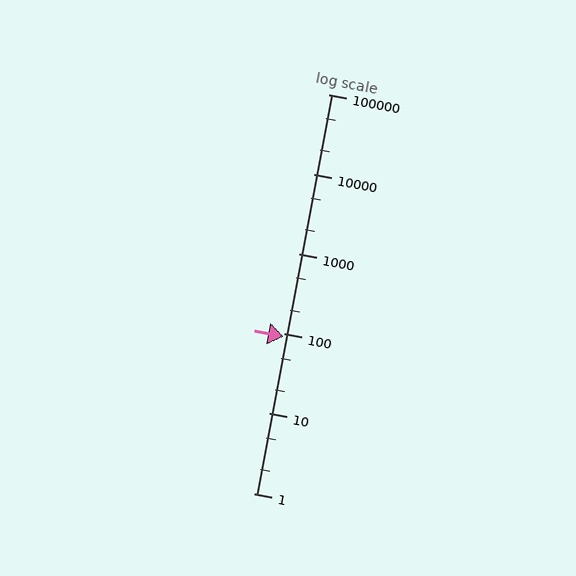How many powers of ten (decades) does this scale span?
The scale spans 5 decades, from 1 to 100000.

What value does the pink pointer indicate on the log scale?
The pointer indicates approximately 91.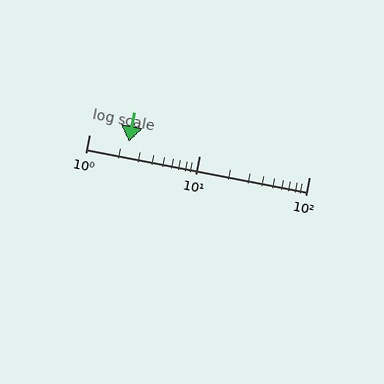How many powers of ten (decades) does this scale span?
The scale spans 2 decades, from 1 to 100.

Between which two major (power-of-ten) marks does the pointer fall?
The pointer is between 1 and 10.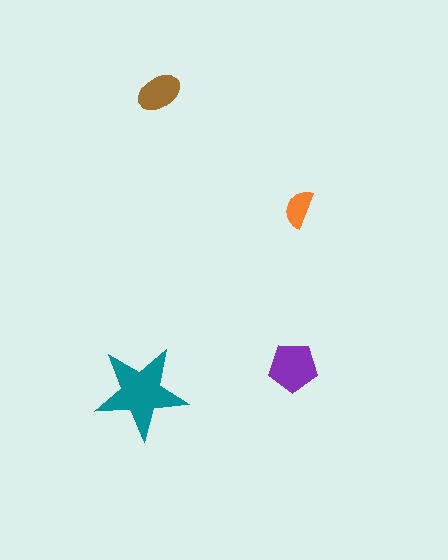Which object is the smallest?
The orange semicircle.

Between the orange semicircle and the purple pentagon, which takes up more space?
The purple pentagon.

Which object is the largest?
The teal star.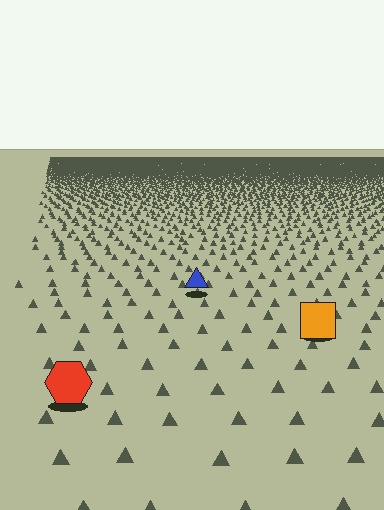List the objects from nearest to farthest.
From nearest to farthest: the red hexagon, the orange square, the blue triangle.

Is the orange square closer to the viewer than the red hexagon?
No. The red hexagon is closer — you can tell from the texture gradient: the ground texture is coarser near it.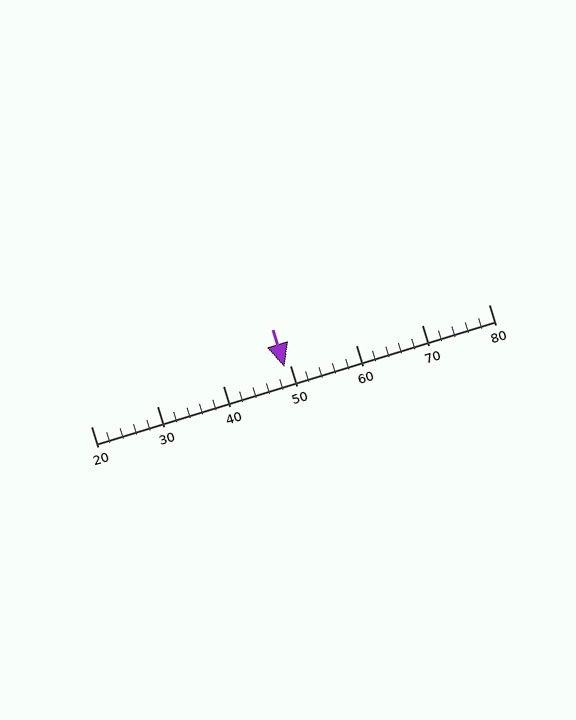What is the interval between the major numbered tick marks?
The major tick marks are spaced 10 units apart.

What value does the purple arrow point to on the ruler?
The purple arrow points to approximately 49.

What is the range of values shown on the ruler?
The ruler shows values from 20 to 80.